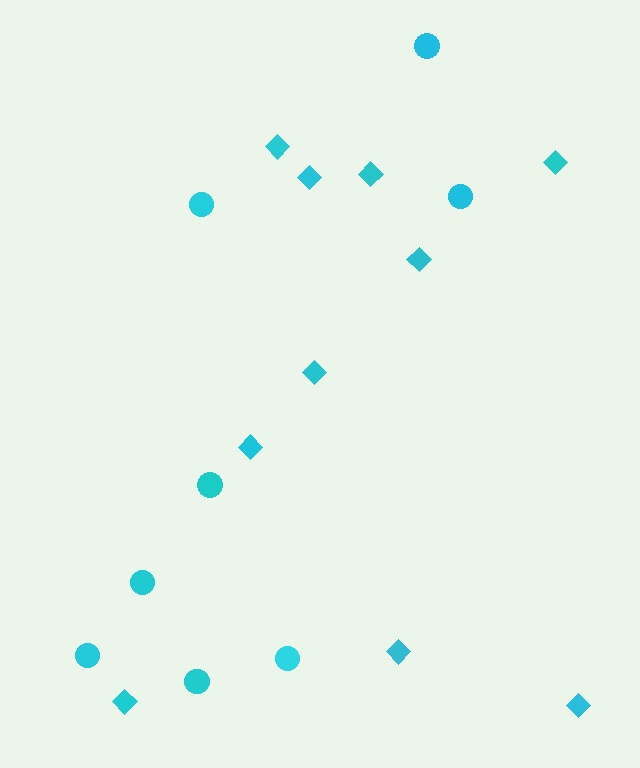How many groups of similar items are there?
There are 2 groups: one group of diamonds (10) and one group of circles (8).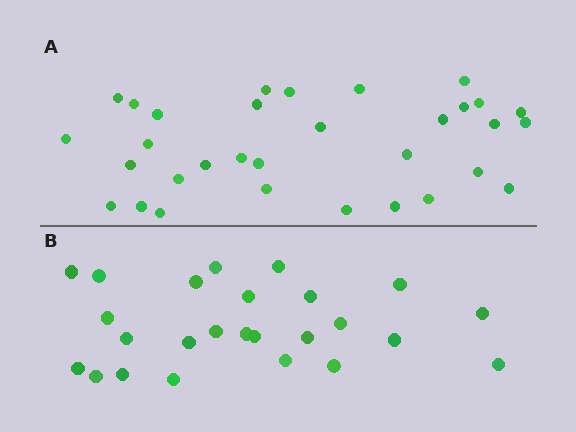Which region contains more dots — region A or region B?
Region A (the top region) has more dots.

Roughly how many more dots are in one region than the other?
Region A has roughly 8 or so more dots than region B.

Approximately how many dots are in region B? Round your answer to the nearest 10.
About 20 dots. (The exact count is 25, which rounds to 20.)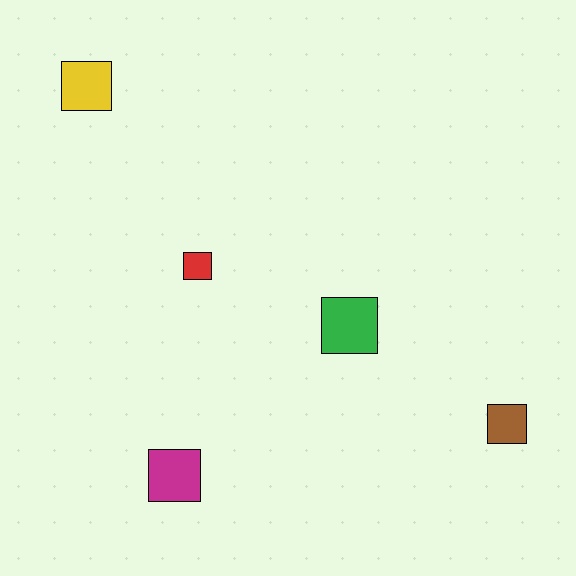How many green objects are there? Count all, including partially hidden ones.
There is 1 green object.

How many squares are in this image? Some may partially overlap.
There are 5 squares.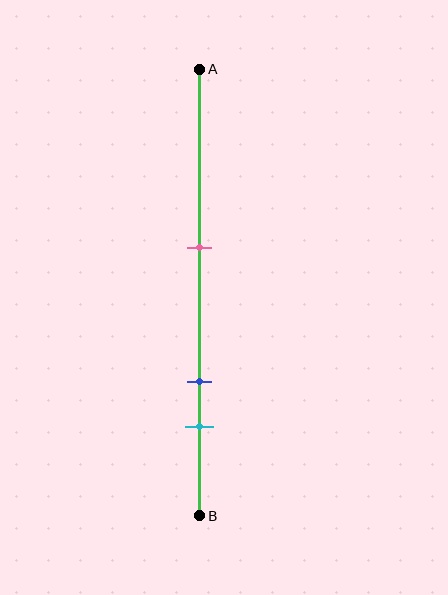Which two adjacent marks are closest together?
The blue and cyan marks are the closest adjacent pair.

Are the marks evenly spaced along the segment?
No, the marks are not evenly spaced.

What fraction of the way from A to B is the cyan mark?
The cyan mark is approximately 80% (0.8) of the way from A to B.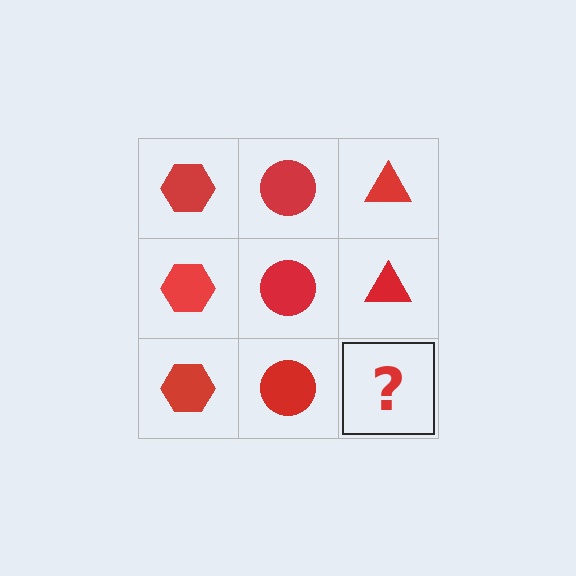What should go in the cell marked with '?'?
The missing cell should contain a red triangle.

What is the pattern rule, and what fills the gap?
The rule is that each column has a consistent shape. The gap should be filled with a red triangle.